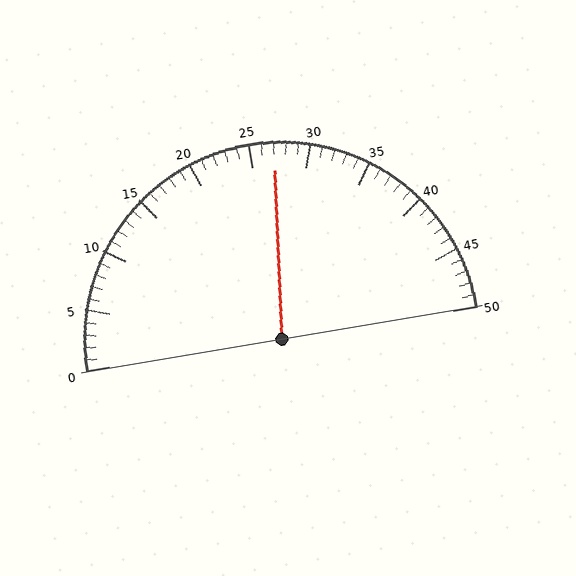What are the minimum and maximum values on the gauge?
The gauge ranges from 0 to 50.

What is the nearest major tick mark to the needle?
The nearest major tick mark is 25.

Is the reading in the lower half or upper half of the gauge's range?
The reading is in the upper half of the range (0 to 50).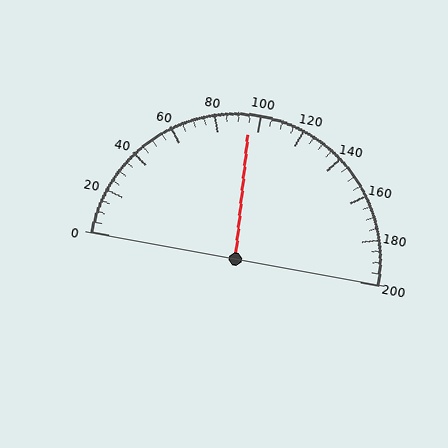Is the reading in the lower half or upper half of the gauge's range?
The reading is in the lower half of the range (0 to 200).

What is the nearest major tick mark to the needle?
The nearest major tick mark is 100.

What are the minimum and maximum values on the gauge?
The gauge ranges from 0 to 200.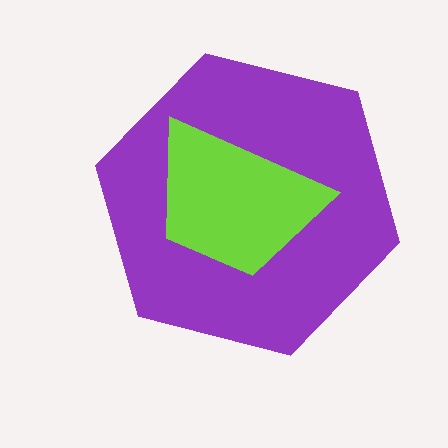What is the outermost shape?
The purple hexagon.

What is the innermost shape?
The lime trapezoid.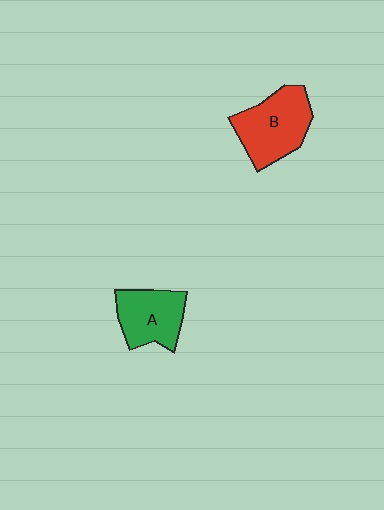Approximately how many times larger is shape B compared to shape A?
Approximately 1.2 times.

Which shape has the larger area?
Shape B (red).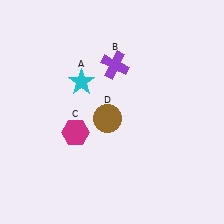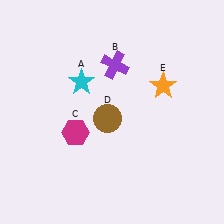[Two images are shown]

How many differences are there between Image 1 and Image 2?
There is 1 difference between the two images.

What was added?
An orange star (E) was added in Image 2.